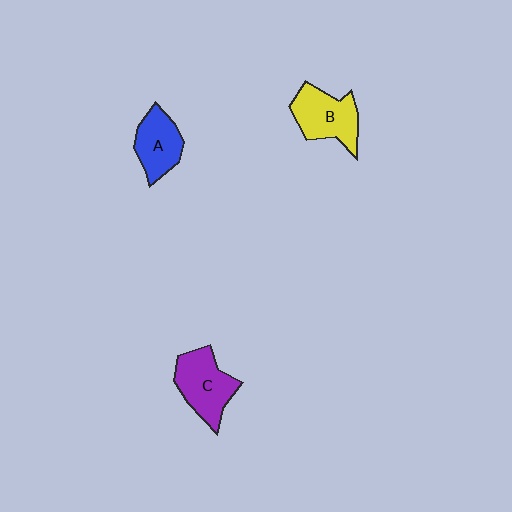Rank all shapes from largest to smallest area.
From largest to smallest: C (purple), B (yellow), A (blue).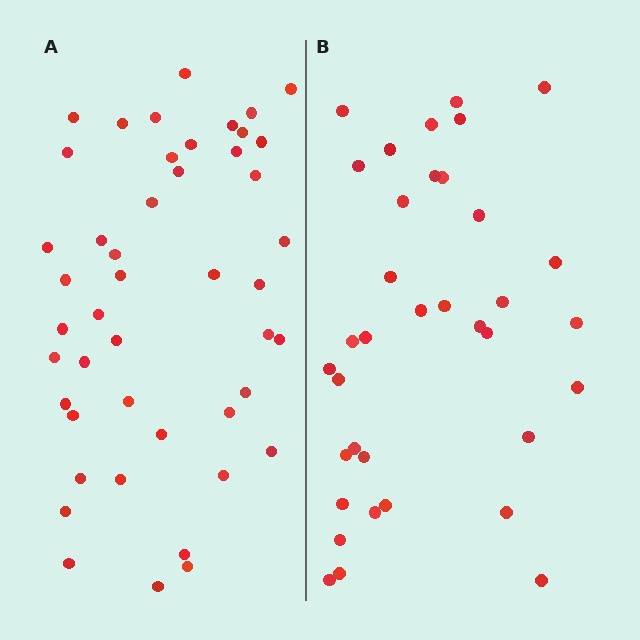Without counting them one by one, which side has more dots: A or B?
Region A (the left region) has more dots.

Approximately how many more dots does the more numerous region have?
Region A has roughly 10 or so more dots than region B.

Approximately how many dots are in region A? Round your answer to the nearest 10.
About 50 dots. (The exact count is 46, which rounds to 50.)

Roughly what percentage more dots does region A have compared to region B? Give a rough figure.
About 30% more.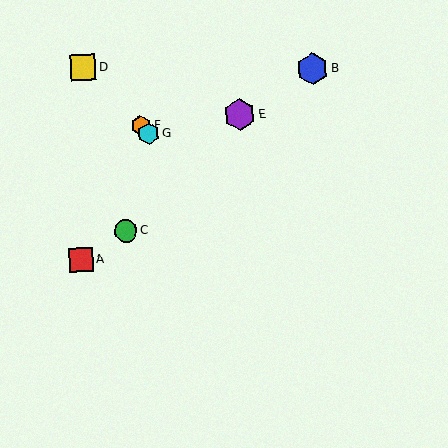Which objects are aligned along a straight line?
Objects D, F, G are aligned along a straight line.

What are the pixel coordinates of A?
Object A is at (81, 260).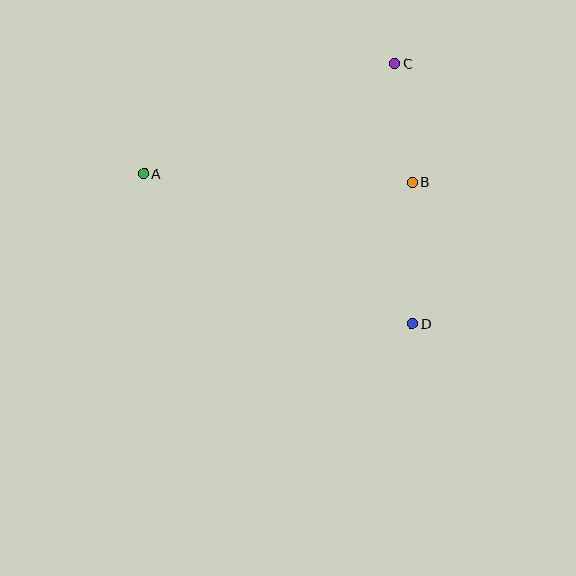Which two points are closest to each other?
Points B and C are closest to each other.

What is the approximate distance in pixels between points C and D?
The distance between C and D is approximately 260 pixels.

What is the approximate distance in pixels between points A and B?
The distance between A and B is approximately 269 pixels.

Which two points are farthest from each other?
Points A and D are farthest from each other.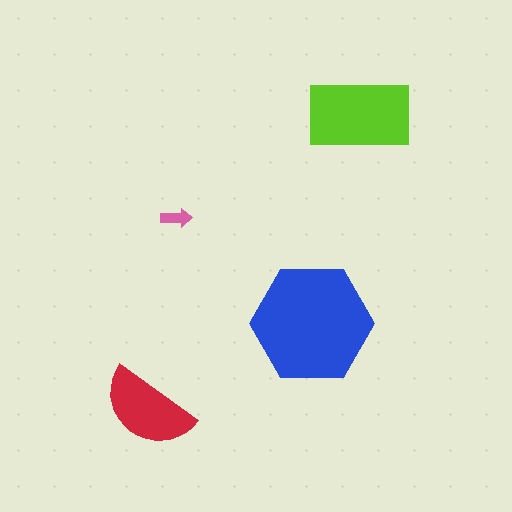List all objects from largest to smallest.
The blue hexagon, the lime rectangle, the red semicircle, the pink arrow.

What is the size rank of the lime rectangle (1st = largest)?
2nd.